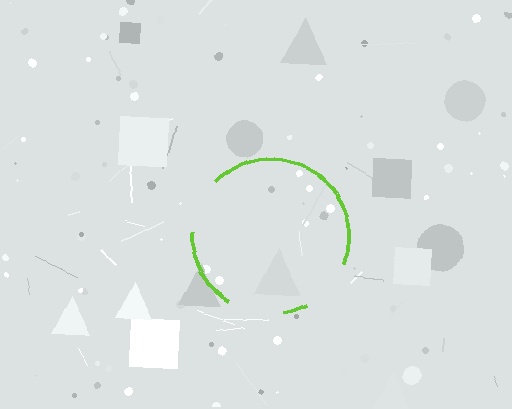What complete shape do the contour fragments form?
The contour fragments form a circle.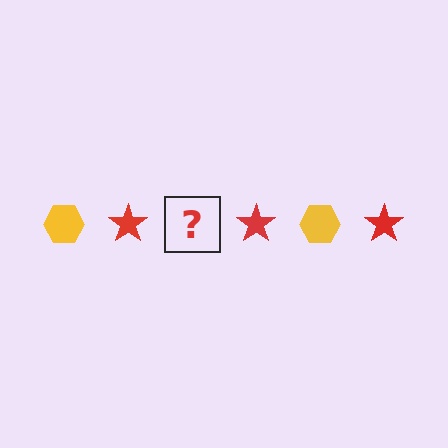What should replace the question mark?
The question mark should be replaced with a yellow hexagon.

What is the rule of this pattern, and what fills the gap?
The rule is that the pattern alternates between yellow hexagon and red star. The gap should be filled with a yellow hexagon.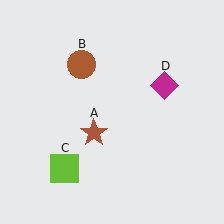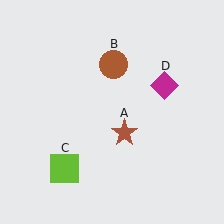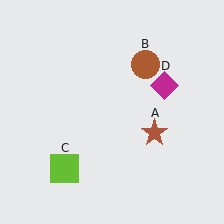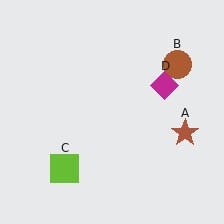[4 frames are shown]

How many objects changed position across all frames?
2 objects changed position: brown star (object A), brown circle (object B).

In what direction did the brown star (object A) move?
The brown star (object A) moved right.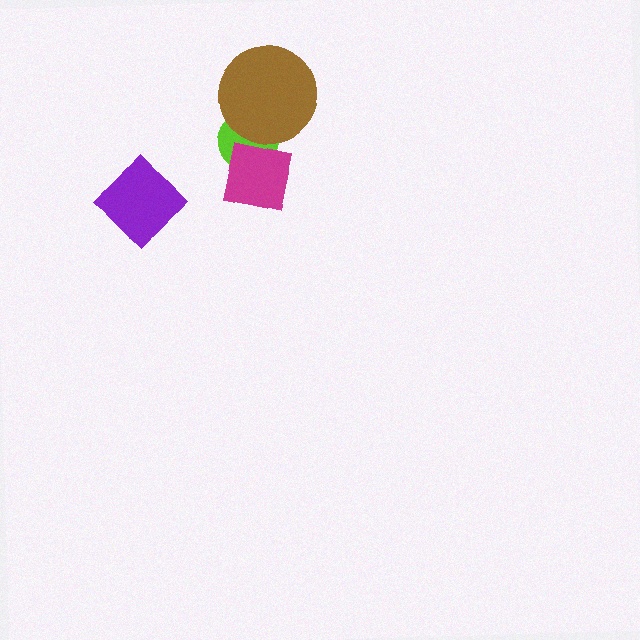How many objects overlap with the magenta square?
1 object overlaps with the magenta square.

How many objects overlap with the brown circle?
1 object overlaps with the brown circle.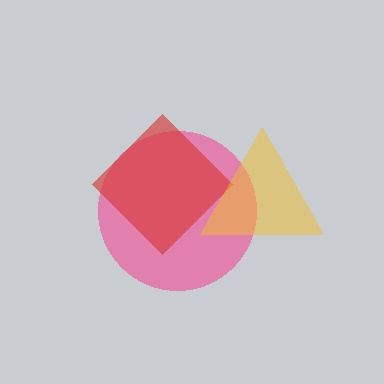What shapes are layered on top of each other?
The layered shapes are: a pink circle, a red diamond, a yellow triangle.